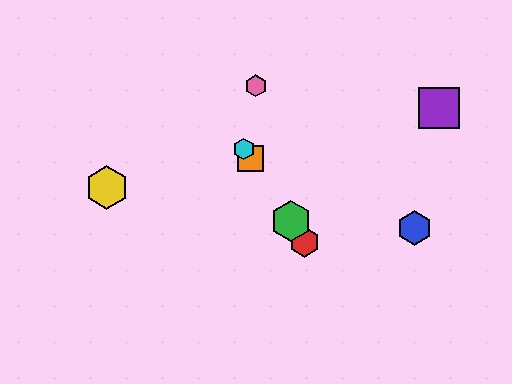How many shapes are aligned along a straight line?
4 shapes (the red hexagon, the green hexagon, the orange square, the cyan hexagon) are aligned along a straight line.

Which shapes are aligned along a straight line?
The red hexagon, the green hexagon, the orange square, the cyan hexagon are aligned along a straight line.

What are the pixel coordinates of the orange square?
The orange square is at (250, 159).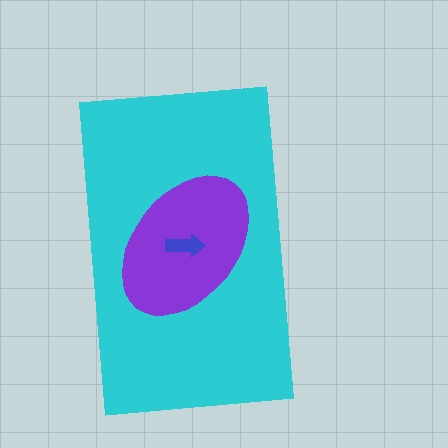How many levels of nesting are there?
3.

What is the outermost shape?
The cyan rectangle.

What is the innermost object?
The blue arrow.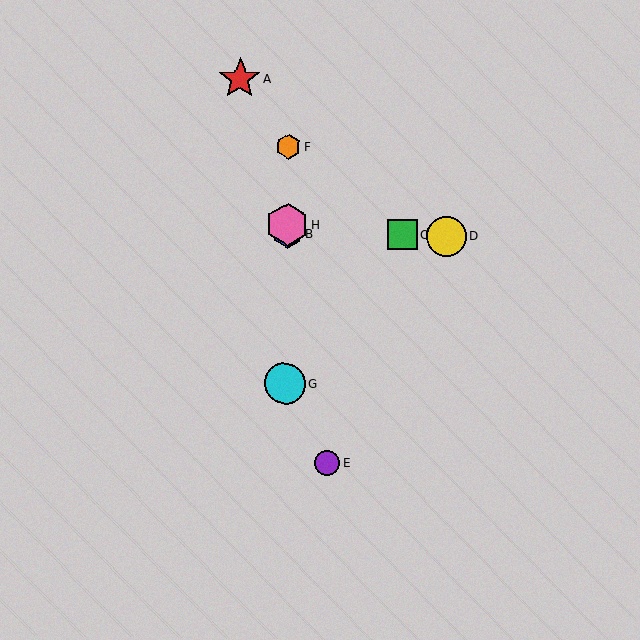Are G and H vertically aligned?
Yes, both are at x≈285.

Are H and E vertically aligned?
No, H is at x≈287 and E is at x≈327.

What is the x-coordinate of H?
Object H is at x≈287.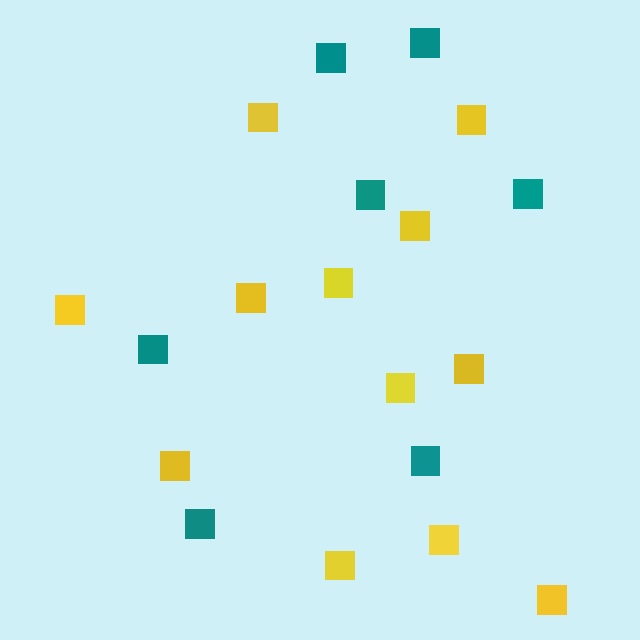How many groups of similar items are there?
There are 2 groups: one group of yellow squares (12) and one group of teal squares (7).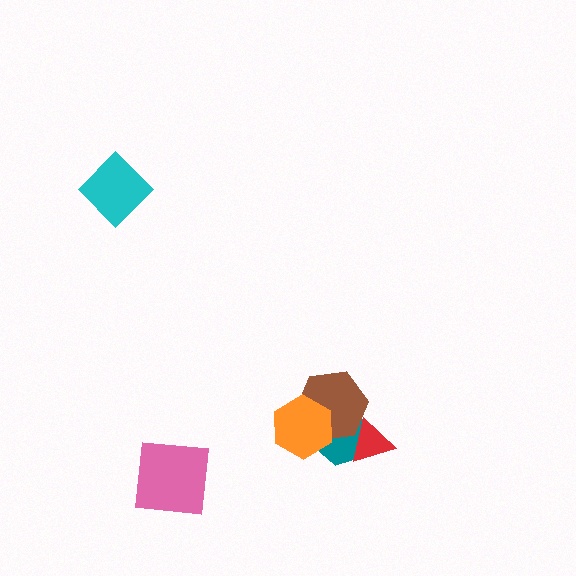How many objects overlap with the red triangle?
2 objects overlap with the red triangle.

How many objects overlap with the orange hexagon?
2 objects overlap with the orange hexagon.